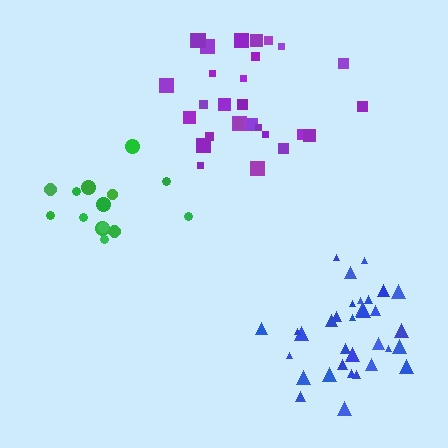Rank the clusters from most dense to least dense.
blue, green, purple.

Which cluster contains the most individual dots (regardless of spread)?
Blue (33).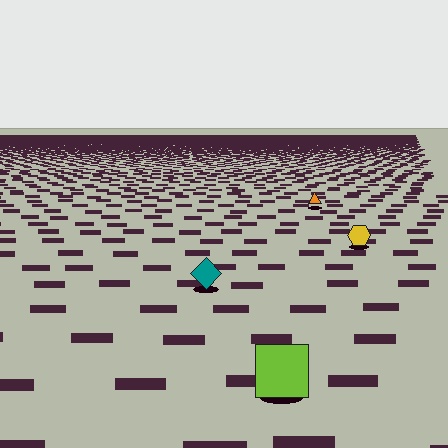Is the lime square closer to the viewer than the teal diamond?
Yes. The lime square is closer — you can tell from the texture gradient: the ground texture is coarser near it.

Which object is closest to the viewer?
The lime square is closest. The texture marks near it are larger and more spread out.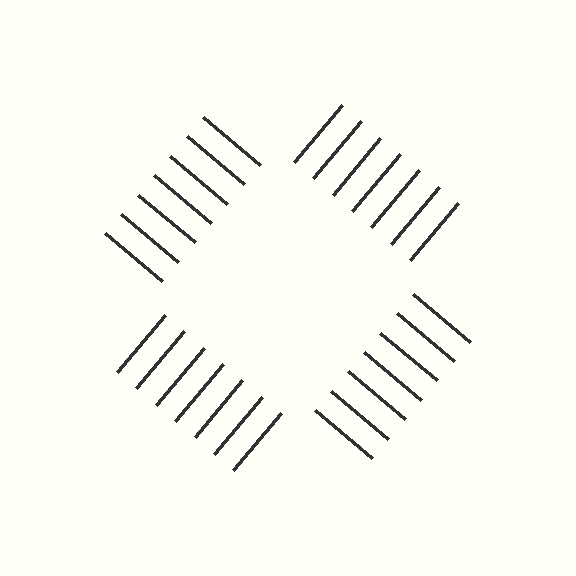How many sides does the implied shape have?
4 sides — the line-ends trace a square.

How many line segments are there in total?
28 — 7 along each of the 4 edges.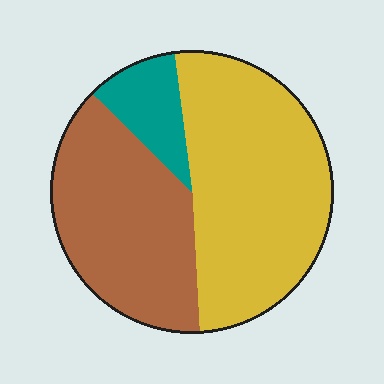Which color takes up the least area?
Teal, at roughly 10%.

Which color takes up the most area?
Yellow, at roughly 50%.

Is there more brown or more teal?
Brown.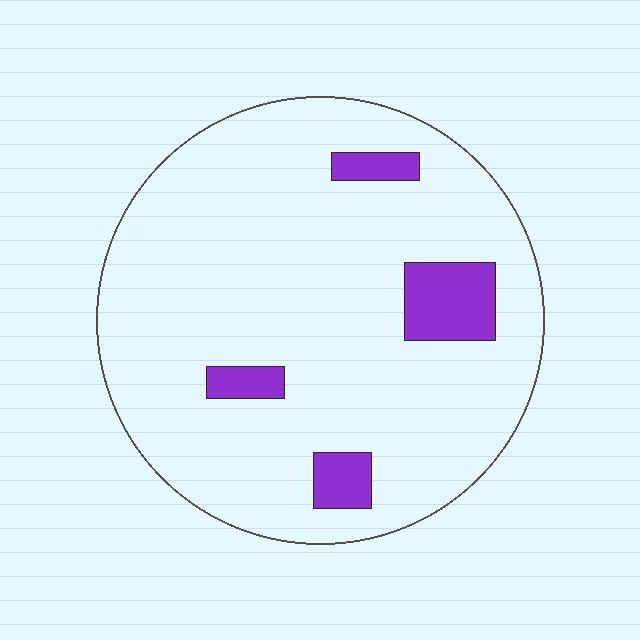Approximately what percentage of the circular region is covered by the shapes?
Approximately 10%.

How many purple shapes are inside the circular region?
4.